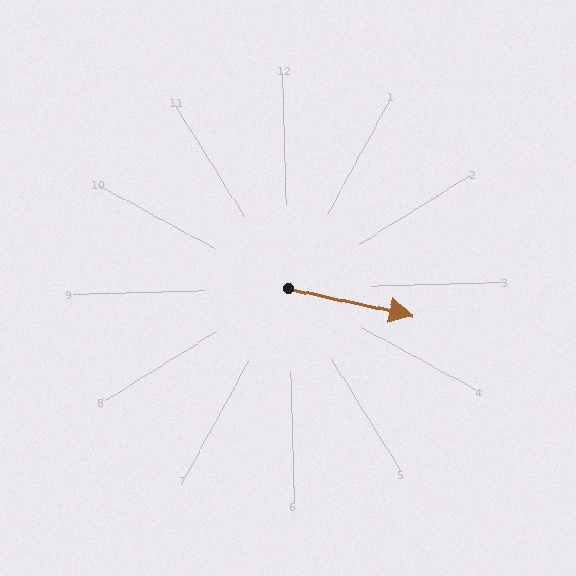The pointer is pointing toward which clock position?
Roughly 3 o'clock.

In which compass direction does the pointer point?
East.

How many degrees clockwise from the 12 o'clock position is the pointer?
Approximately 104 degrees.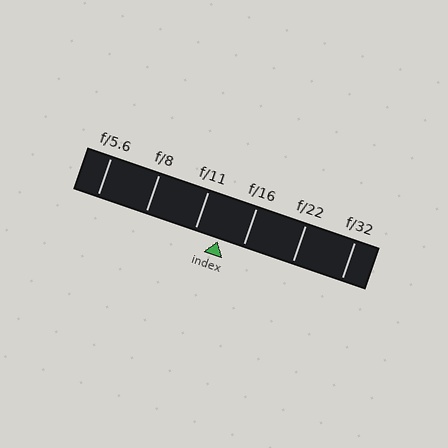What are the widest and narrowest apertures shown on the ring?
The widest aperture shown is f/5.6 and the narrowest is f/32.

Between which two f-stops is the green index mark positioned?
The index mark is between f/11 and f/16.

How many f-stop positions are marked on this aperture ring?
There are 6 f-stop positions marked.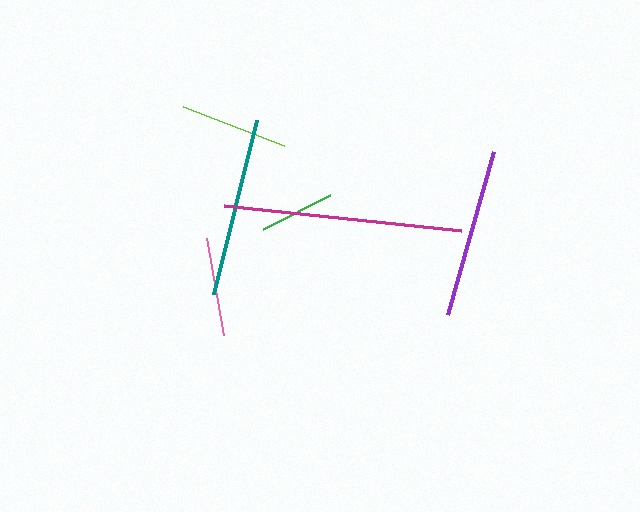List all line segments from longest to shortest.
From longest to shortest: magenta, teal, purple, lime, pink, green.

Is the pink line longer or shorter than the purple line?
The purple line is longer than the pink line.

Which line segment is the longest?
The magenta line is the longest at approximately 238 pixels.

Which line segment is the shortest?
The green line is the shortest at approximately 76 pixels.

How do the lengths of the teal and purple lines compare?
The teal and purple lines are approximately the same length.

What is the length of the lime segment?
The lime segment is approximately 109 pixels long.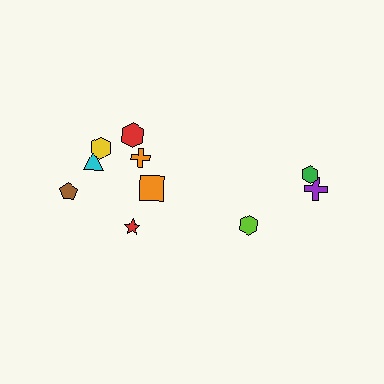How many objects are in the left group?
There are 7 objects.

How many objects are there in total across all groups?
There are 10 objects.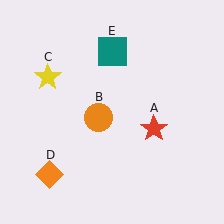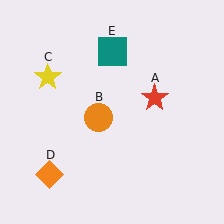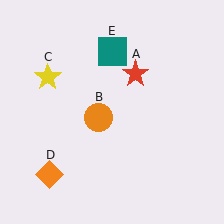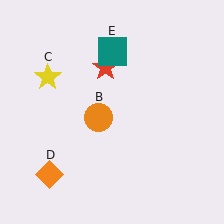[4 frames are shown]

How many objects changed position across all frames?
1 object changed position: red star (object A).